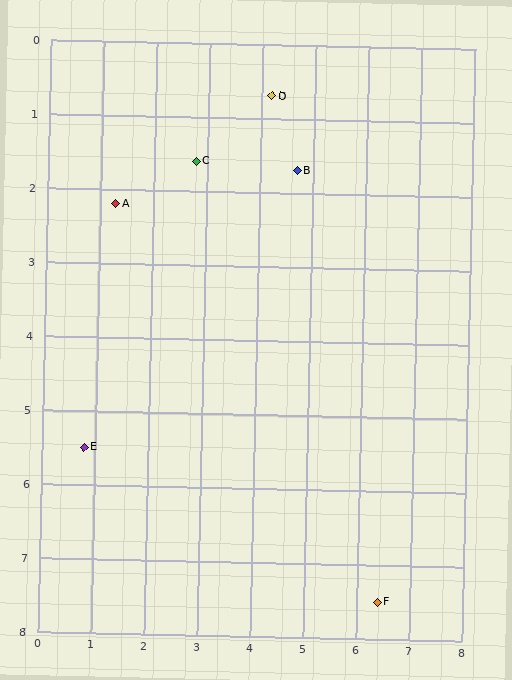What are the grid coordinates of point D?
Point D is at approximately (4.2, 0.7).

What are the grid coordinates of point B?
Point B is at approximately (4.7, 1.7).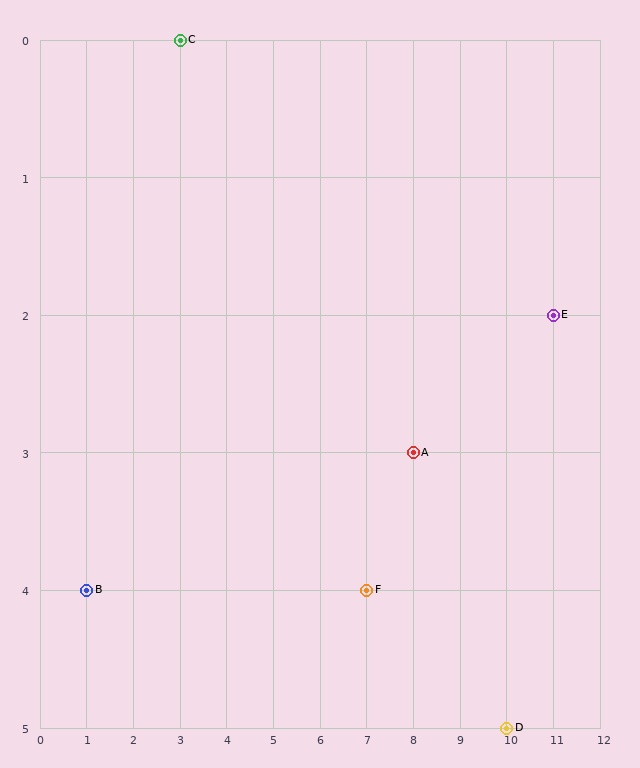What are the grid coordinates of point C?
Point C is at grid coordinates (3, 0).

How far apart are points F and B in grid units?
Points F and B are 6 columns apart.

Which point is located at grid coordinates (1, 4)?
Point B is at (1, 4).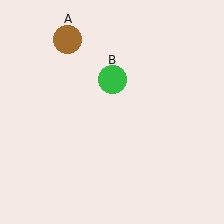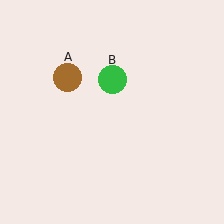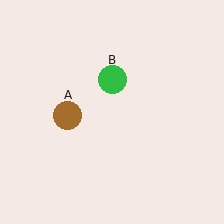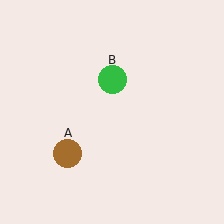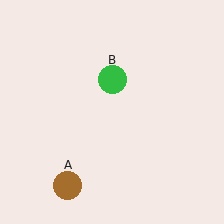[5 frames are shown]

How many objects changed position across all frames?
1 object changed position: brown circle (object A).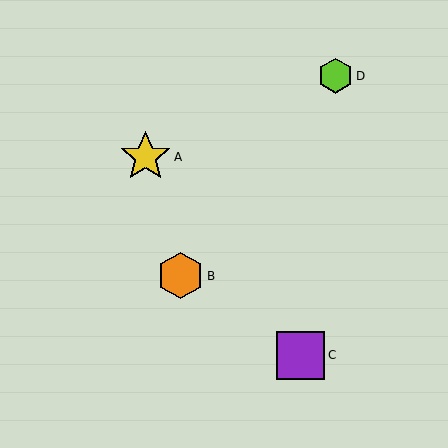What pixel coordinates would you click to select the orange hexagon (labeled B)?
Click at (181, 276) to select the orange hexagon B.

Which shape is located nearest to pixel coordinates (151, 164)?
The yellow star (labeled A) at (145, 157) is nearest to that location.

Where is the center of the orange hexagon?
The center of the orange hexagon is at (181, 276).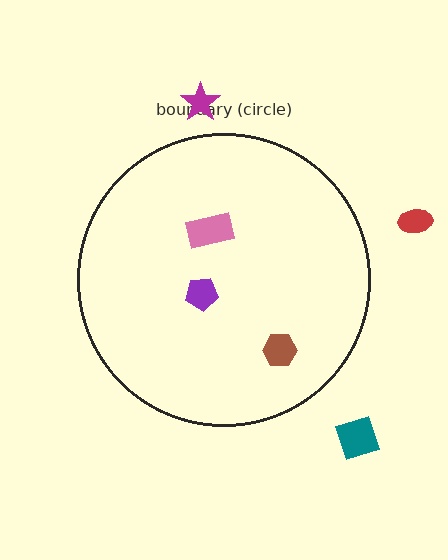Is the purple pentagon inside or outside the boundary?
Inside.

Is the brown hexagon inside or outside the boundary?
Inside.